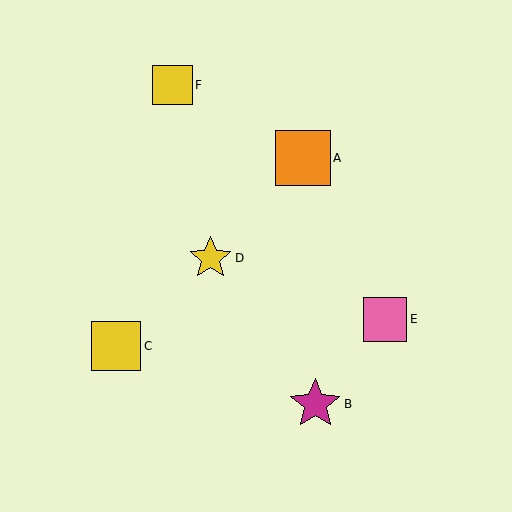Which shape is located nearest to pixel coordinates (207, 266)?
The yellow star (labeled D) at (211, 258) is nearest to that location.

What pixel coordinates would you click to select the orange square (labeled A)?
Click at (303, 158) to select the orange square A.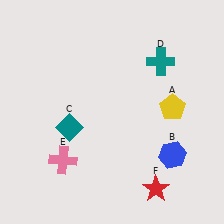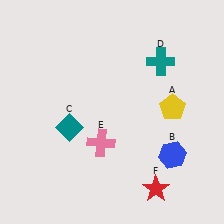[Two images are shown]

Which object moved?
The pink cross (E) moved right.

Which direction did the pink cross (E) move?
The pink cross (E) moved right.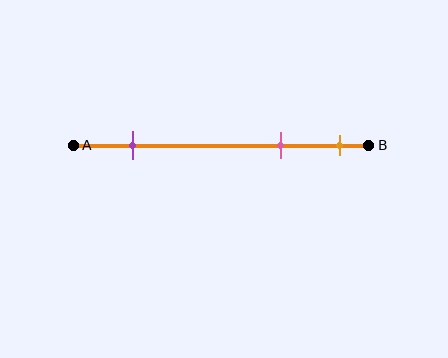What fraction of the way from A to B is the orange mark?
The orange mark is approximately 90% (0.9) of the way from A to B.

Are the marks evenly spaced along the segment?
No, the marks are not evenly spaced.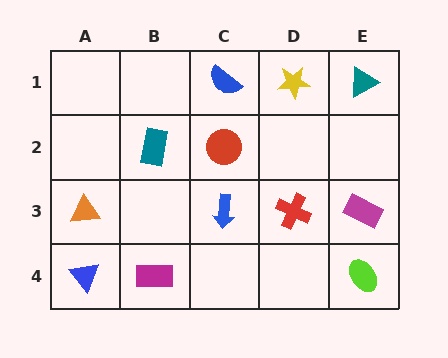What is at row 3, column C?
A blue arrow.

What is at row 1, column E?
A teal triangle.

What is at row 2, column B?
A teal rectangle.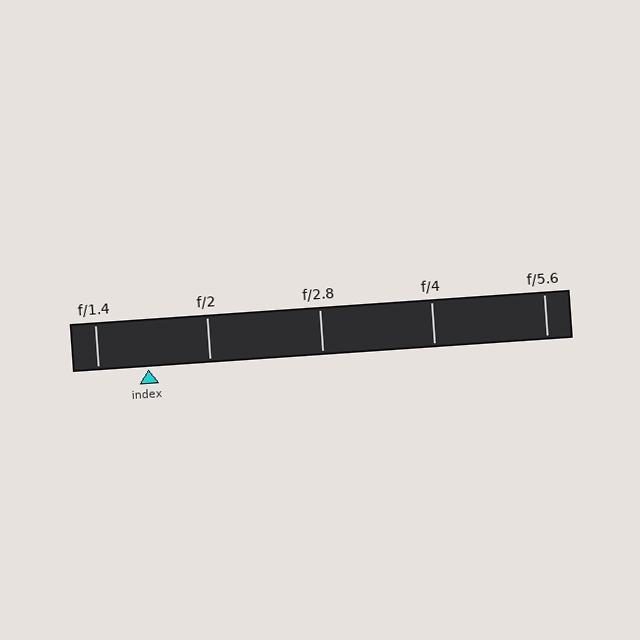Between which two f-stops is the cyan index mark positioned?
The index mark is between f/1.4 and f/2.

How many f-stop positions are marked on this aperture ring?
There are 5 f-stop positions marked.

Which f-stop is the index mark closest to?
The index mark is closest to f/1.4.